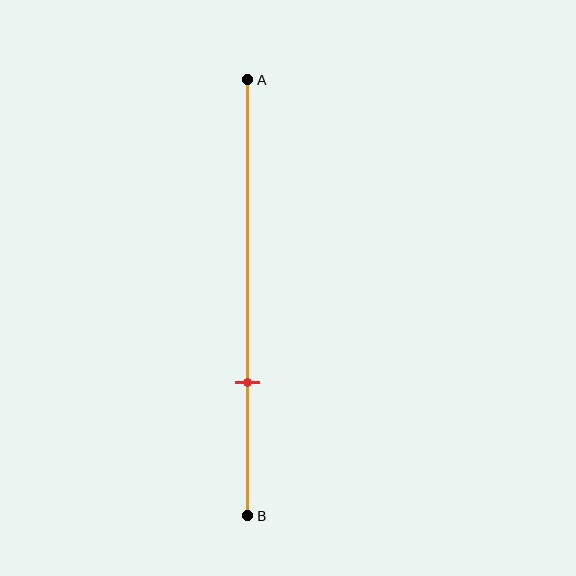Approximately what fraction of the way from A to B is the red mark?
The red mark is approximately 70% of the way from A to B.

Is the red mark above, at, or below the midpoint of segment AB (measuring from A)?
The red mark is below the midpoint of segment AB.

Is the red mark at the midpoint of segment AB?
No, the mark is at about 70% from A, not at the 50% midpoint.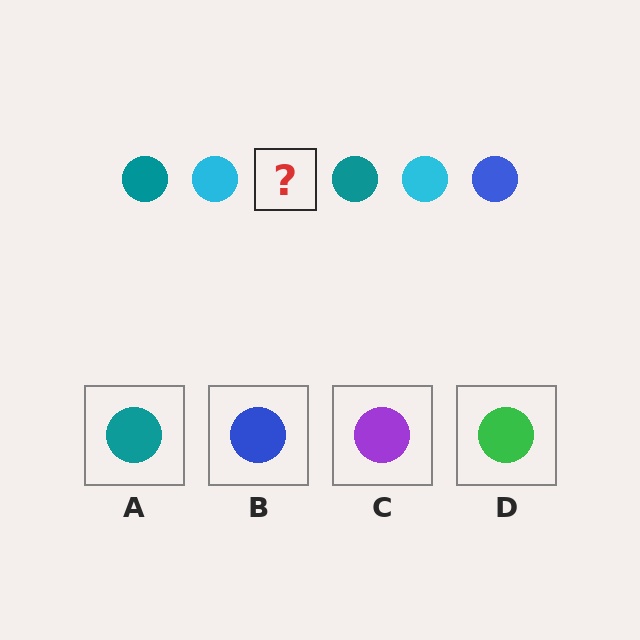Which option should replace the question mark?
Option B.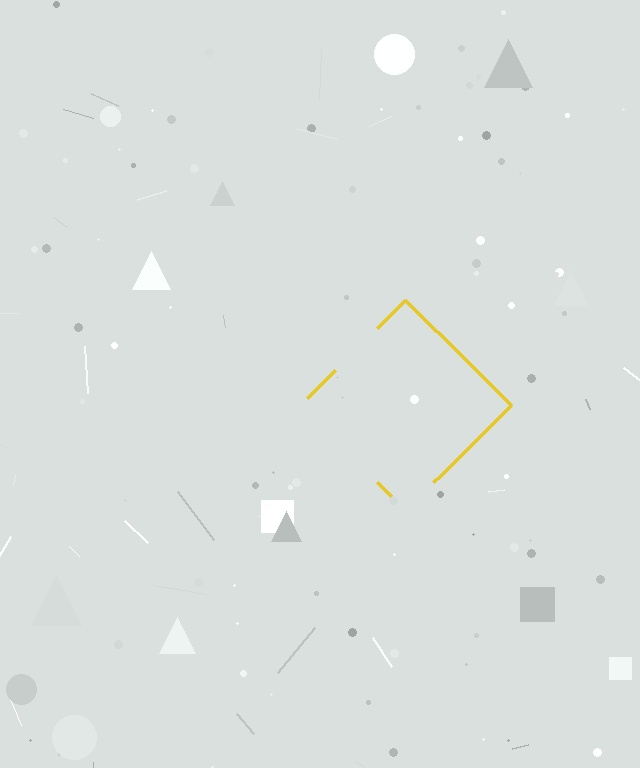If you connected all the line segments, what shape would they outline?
They would outline a diamond.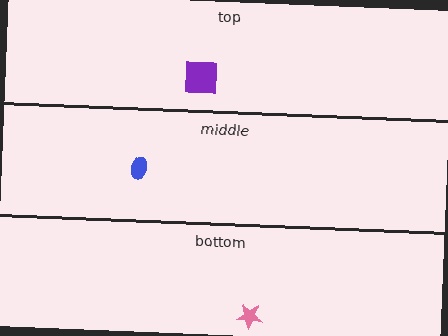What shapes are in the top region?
The purple square.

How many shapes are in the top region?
1.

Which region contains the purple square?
The top region.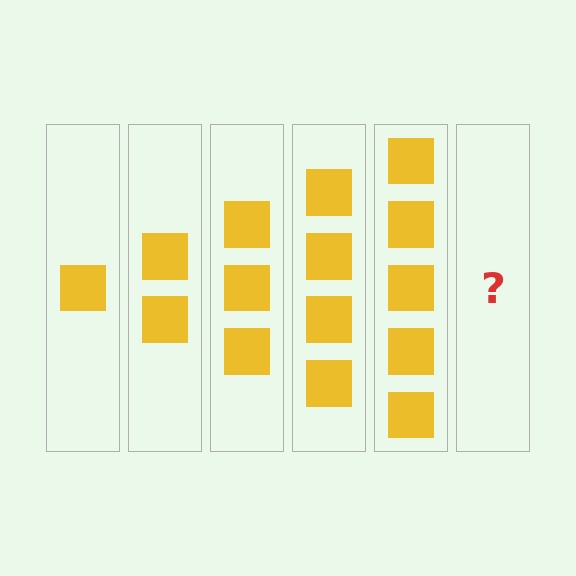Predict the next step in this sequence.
The next step is 6 squares.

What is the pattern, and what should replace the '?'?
The pattern is that each step adds one more square. The '?' should be 6 squares.